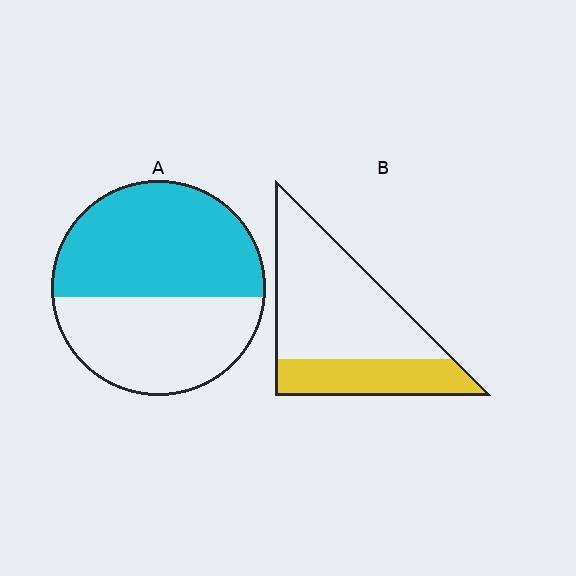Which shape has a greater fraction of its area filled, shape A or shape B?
Shape A.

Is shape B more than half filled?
No.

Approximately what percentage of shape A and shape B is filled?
A is approximately 55% and B is approximately 30%.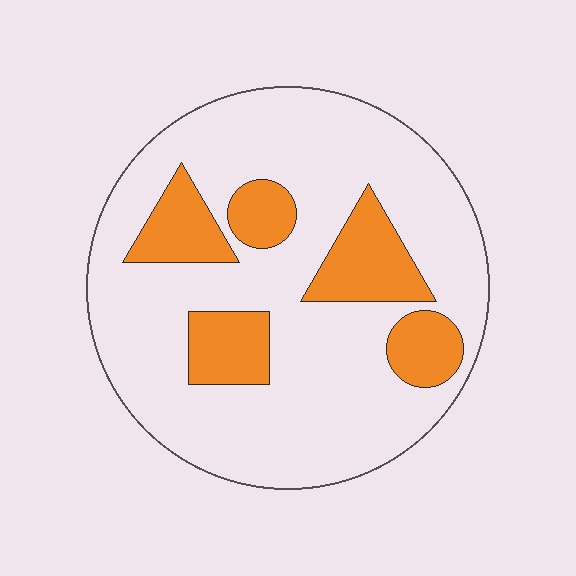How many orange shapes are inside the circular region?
5.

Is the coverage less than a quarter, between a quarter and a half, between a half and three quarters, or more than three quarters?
Less than a quarter.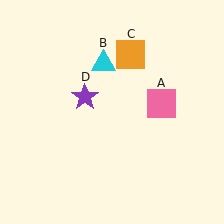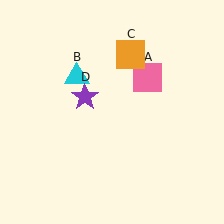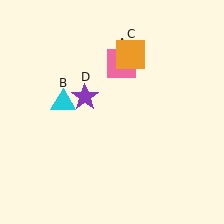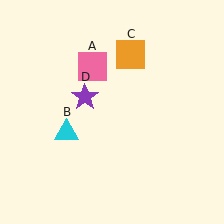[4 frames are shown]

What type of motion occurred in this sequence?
The pink square (object A), cyan triangle (object B) rotated counterclockwise around the center of the scene.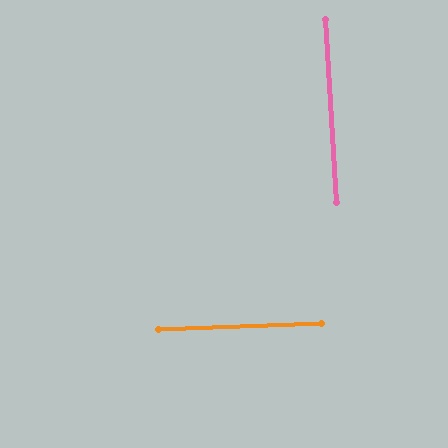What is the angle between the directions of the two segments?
Approximately 89 degrees.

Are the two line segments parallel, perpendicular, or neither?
Perpendicular — they meet at approximately 89°.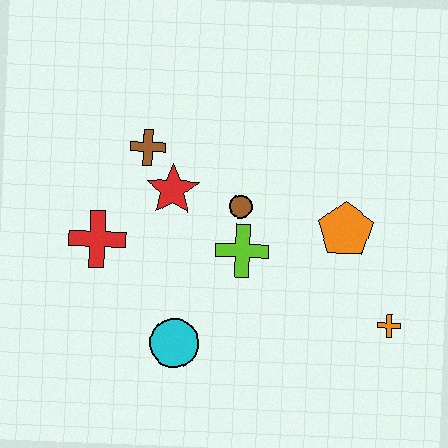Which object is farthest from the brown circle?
The orange cross is farthest from the brown circle.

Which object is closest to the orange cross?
The orange pentagon is closest to the orange cross.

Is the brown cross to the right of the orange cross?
No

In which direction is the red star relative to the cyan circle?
The red star is above the cyan circle.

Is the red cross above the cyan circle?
Yes